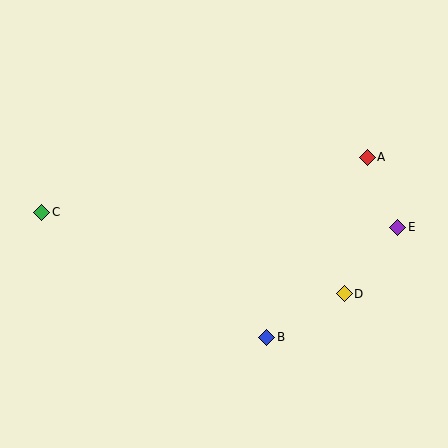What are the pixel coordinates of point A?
Point A is at (367, 157).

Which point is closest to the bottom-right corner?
Point D is closest to the bottom-right corner.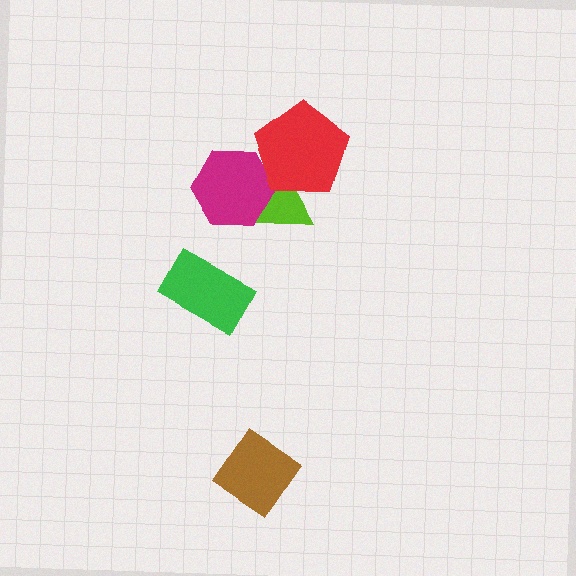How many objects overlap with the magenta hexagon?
2 objects overlap with the magenta hexagon.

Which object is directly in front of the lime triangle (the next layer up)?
The magenta hexagon is directly in front of the lime triangle.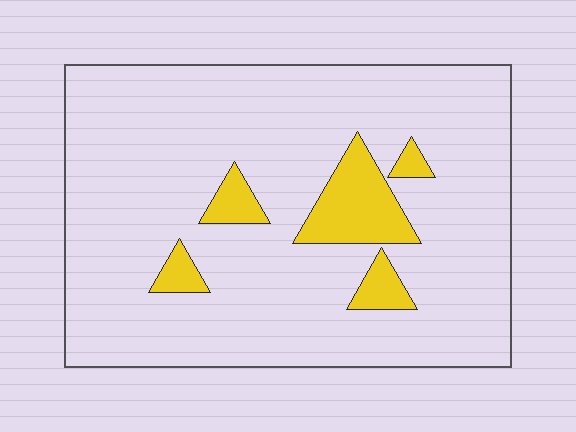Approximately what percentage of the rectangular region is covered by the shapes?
Approximately 10%.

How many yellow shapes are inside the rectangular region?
5.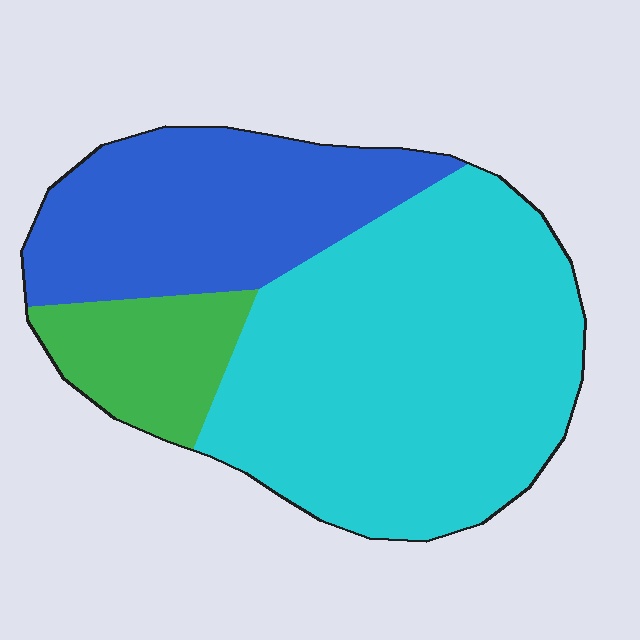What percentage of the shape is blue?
Blue takes up about one third (1/3) of the shape.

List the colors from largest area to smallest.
From largest to smallest: cyan, blue, green.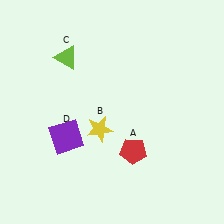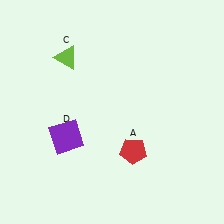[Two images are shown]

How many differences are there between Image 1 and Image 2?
There is 1 difference between the two images.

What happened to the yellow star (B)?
The yellow star (B) was removed in Image 2. It was in the bottom-left area of Image 1.